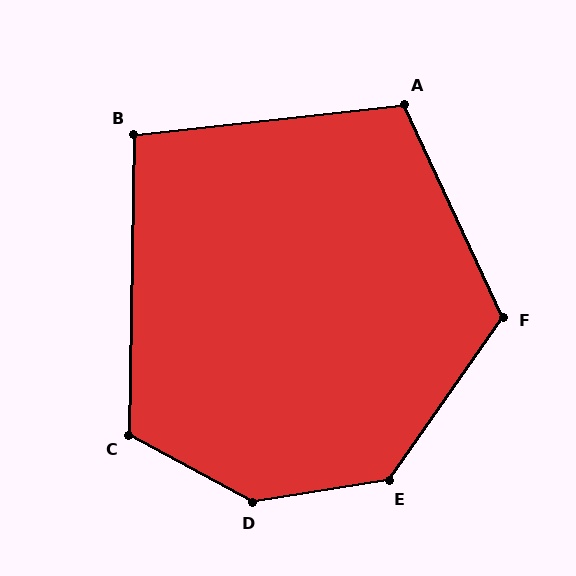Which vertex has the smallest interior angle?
B, at approximately 97 degrees.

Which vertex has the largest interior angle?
D, at approximately 142 degrees.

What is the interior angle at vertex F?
Approximately 120 degrees (obtuse).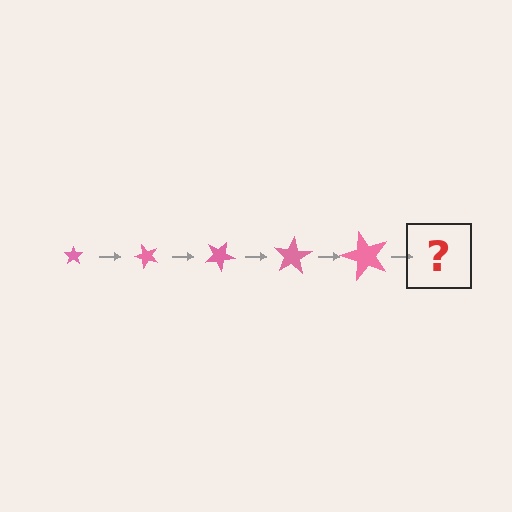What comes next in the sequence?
The next element should be a star, larger than the previous one and rotated 250 degrees from the start.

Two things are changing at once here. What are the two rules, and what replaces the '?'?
The two rules are that the star grows larger each step and it rotates 50 degrees each step. The '?' should be a star, larger than the previous one and rotated 250 degrees from the start.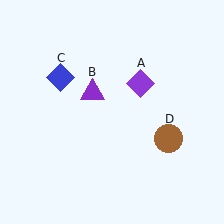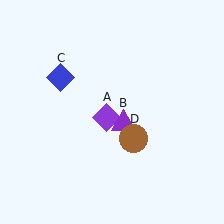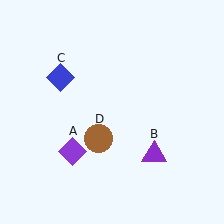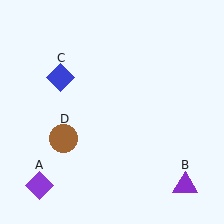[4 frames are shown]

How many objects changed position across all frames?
3 objects changed position: purple diamond (object A), purple triangle (object B), brown circle (object D).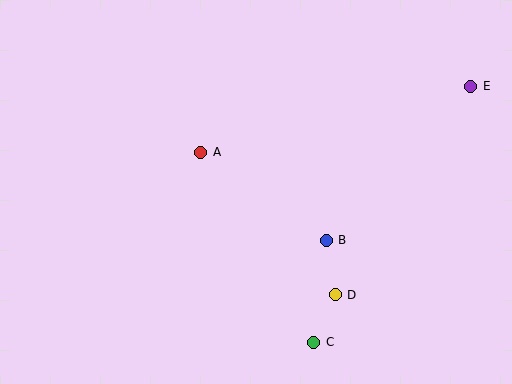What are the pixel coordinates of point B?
Point B is at (326, 240).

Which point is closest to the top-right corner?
Point E is closest to the top-right corner.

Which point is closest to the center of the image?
Point A at (201, 152) is closest to the center.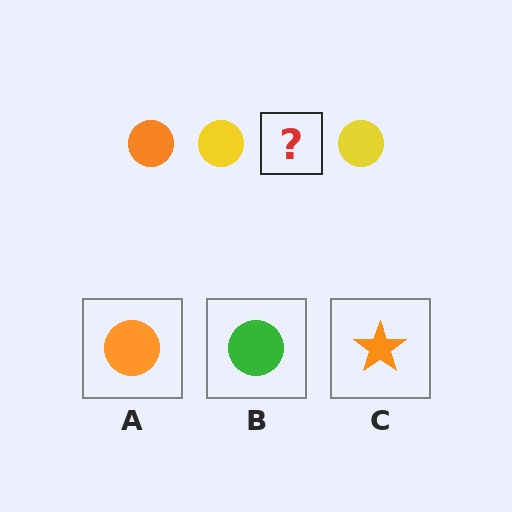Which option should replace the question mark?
Option A.